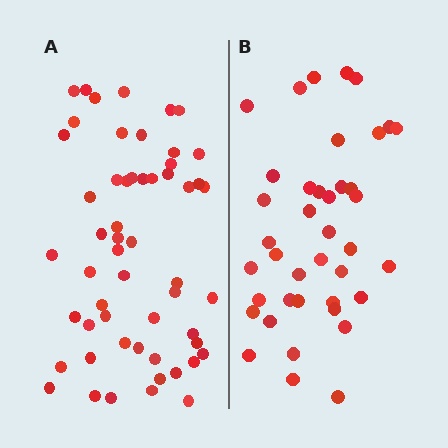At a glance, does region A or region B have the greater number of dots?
Region A (the left region) has more dots.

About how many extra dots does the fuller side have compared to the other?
Region A has approximately 15 more dots than region B.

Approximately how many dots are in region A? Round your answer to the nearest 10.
About 60 dots. (The exact count is 55, which rounds to 60.)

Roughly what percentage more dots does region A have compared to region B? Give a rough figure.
About 40% more.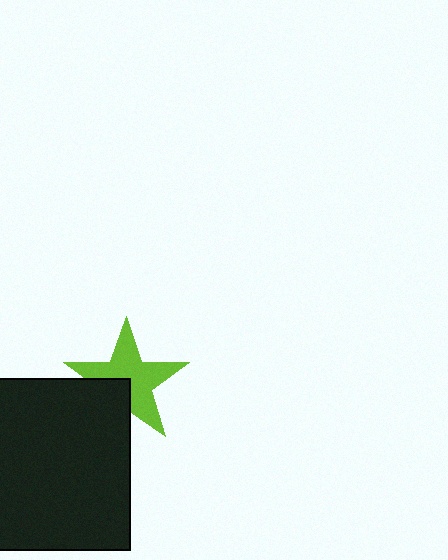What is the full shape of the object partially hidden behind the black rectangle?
The partially hidden object is a lime star.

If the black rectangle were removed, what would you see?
You would see the complete lime star.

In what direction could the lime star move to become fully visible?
The lime star could move toward the upper-right. That would shift it out from behind the black rectangle entirely.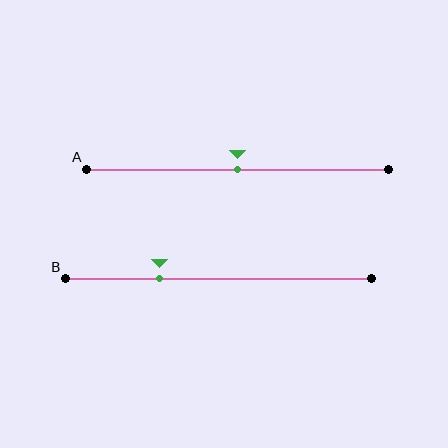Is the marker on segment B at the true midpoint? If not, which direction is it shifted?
No, the marker on segment B is shifted to the left by about 19% of the segment length.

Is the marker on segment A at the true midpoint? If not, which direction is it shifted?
Yes, the marker on segment A is at the true midpoint.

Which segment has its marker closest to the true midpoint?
Segment A has its marker closest to the true midpoint.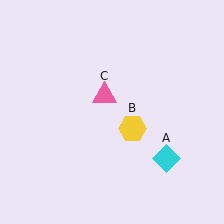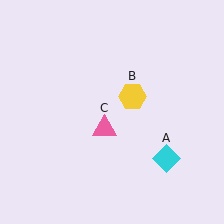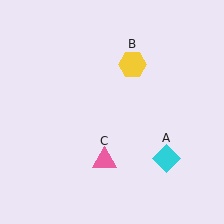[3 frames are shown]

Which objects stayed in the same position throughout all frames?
Cyan diamond (object A) remained stationary.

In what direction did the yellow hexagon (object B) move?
The yellow hexagon (object B) moved up.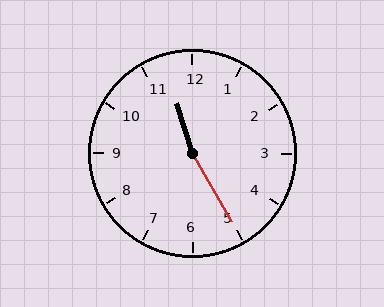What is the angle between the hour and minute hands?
Approximately 168 degrees.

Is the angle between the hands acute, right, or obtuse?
It is obtuse.